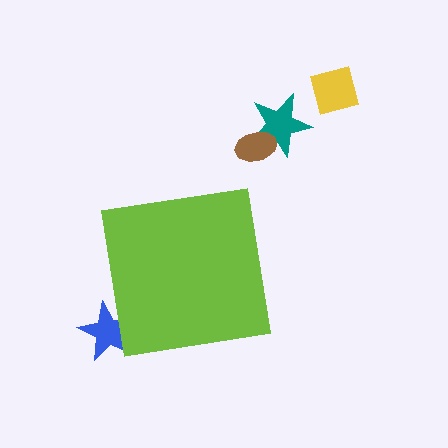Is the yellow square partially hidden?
No, the yellow square is fully visible.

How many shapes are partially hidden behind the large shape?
1 shape is partially hidden.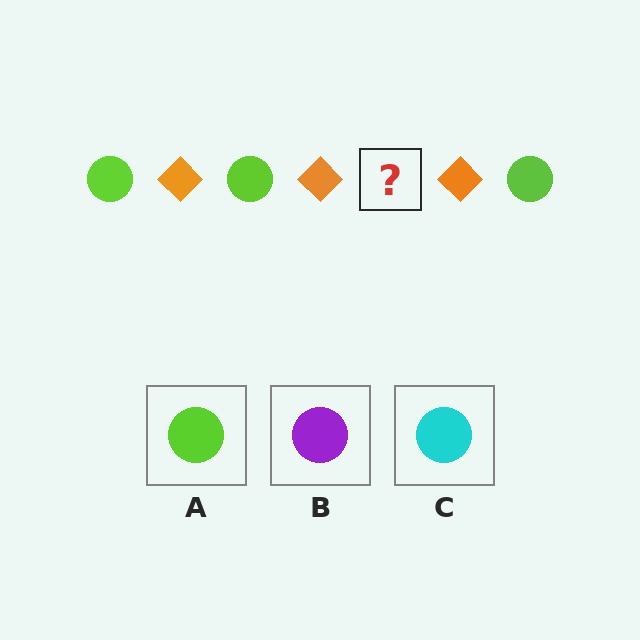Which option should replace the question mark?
Option A.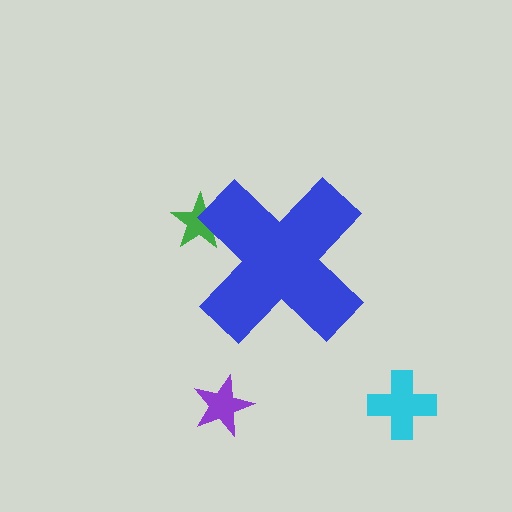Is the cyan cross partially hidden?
No, the cyan cross is fully visible.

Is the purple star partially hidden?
No, the purple star is fully visible.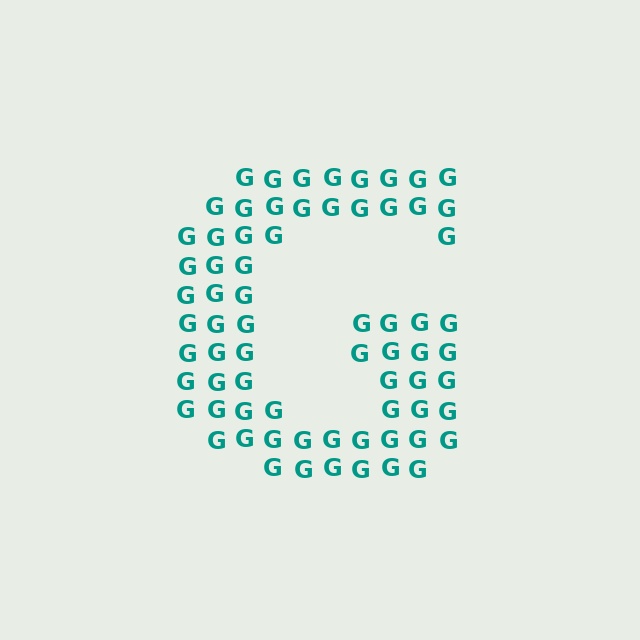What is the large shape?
The large shape is the letter G.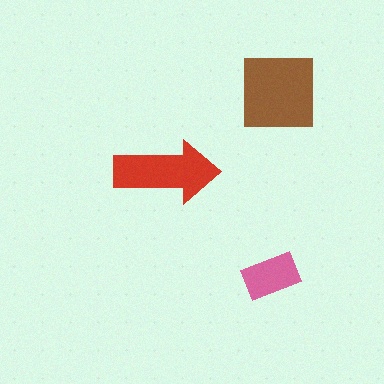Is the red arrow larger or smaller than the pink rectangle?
Larger.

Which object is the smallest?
The pink rectangle.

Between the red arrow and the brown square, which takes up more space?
The brown square.